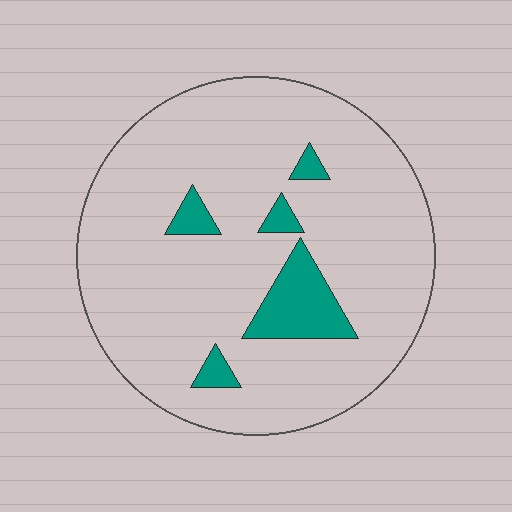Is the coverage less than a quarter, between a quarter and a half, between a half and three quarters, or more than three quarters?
Less than a quarter.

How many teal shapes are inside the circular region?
5.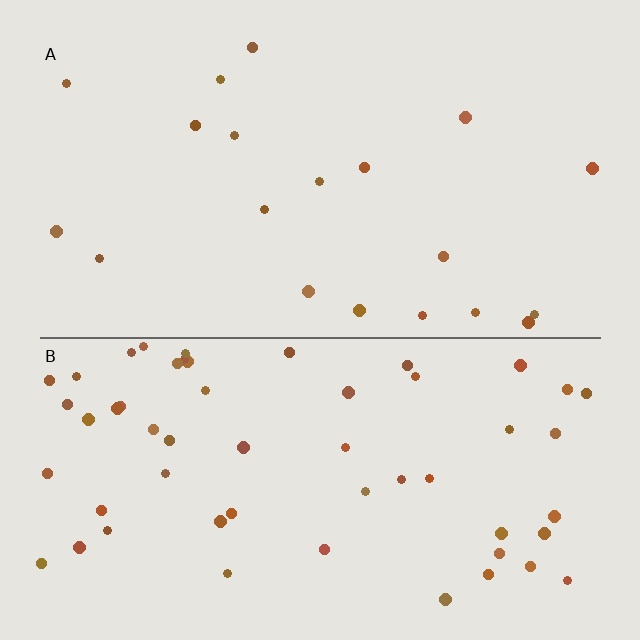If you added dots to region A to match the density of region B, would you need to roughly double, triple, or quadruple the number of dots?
Approximately triple.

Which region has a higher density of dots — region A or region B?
B (the bottom).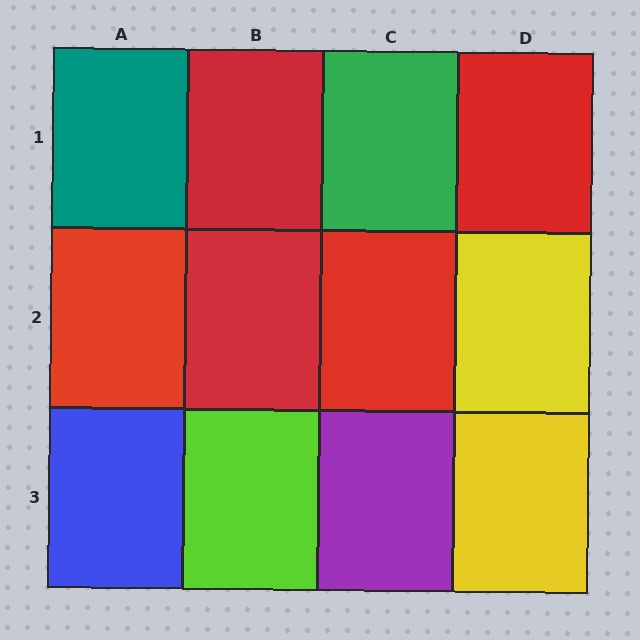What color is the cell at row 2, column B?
Red.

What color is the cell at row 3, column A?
Blue.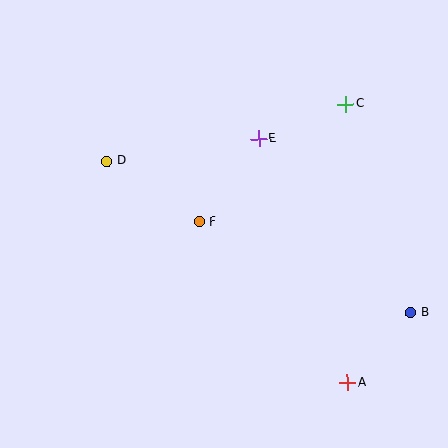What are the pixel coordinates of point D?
Point D is at (107, 161).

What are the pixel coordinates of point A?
Point A is at (348, 383).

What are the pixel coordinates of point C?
Point C is at (346, 104).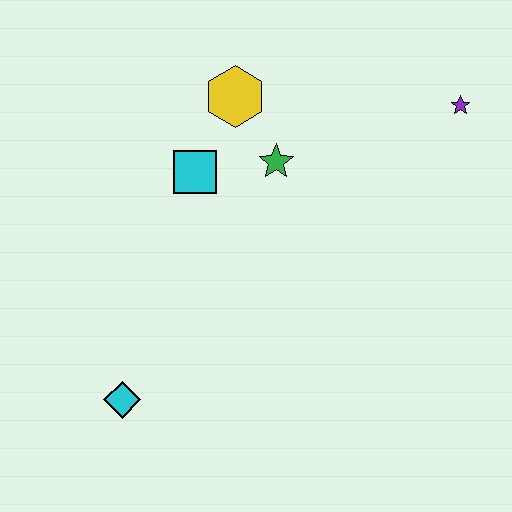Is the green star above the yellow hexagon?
No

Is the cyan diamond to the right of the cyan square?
No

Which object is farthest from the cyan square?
The purple star is farthest from the cyan square.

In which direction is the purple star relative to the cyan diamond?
The purple star is to the right of the cyan diamond.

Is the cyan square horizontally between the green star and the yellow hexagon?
No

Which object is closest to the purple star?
The green star is closest to the purple star.